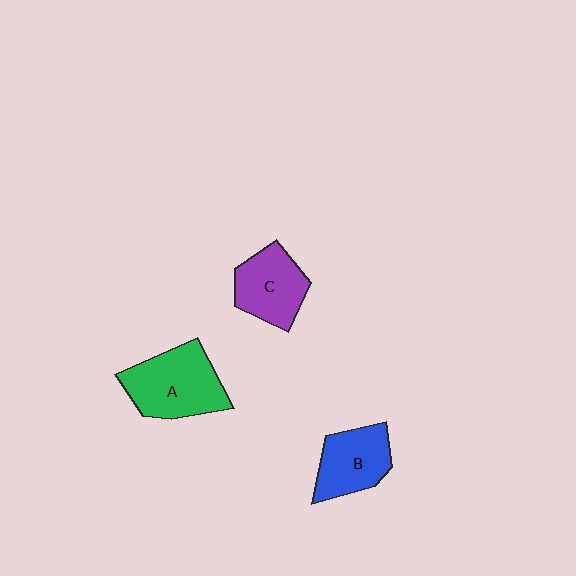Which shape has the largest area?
Shape A (green).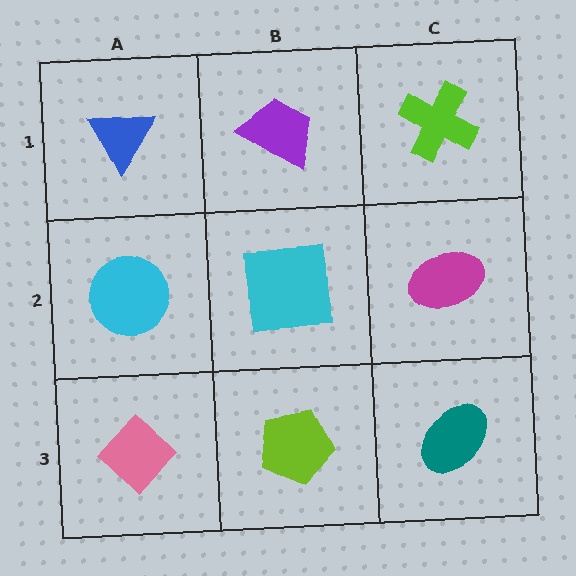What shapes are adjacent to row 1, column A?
A cyan circle (row 2, column A), a purple trapezoid (row 1, column B).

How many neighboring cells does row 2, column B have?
4.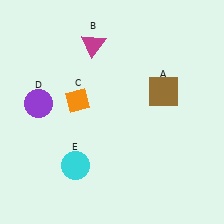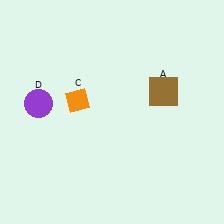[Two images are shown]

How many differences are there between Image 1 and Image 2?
There are 2 differences between the two images.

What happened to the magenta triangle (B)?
The magenta triangle (B) was removed in Image 2. It was in the top-left area of Image 1.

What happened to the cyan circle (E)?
The cyan circle (E) was removed in Image 2. It was in the bottom-left area of Image 1.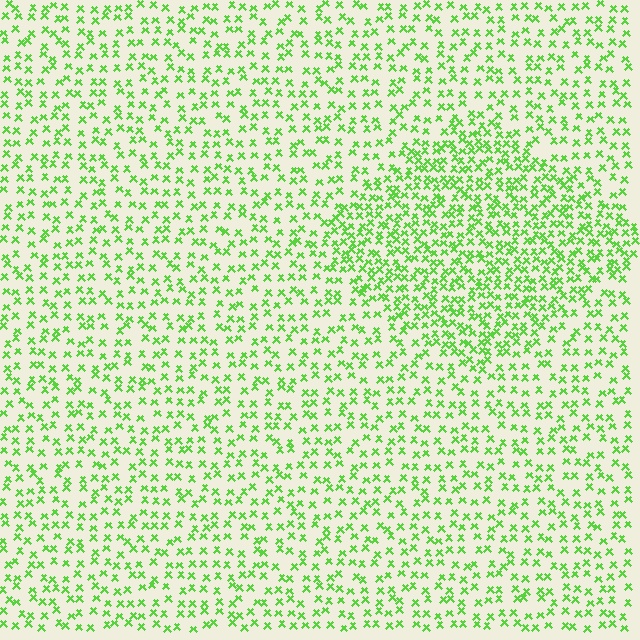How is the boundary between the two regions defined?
The boundary is defined by a change in element density (approximately 1.8x ratio). All elements are the same color, size, and shape.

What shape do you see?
I see a diamond.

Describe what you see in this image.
The image contains small lime elements arranged at two different densities. A diamond-shaped region is visible where the elements are more densely packed than the surrounding area.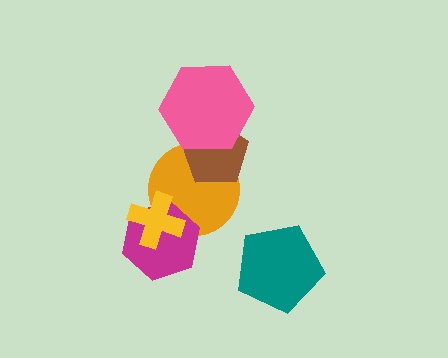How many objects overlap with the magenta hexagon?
2 objects overlap with the magenta hexagon.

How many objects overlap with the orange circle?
4 objects overlap with the orange circle.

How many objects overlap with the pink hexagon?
2 objects overlap with the pink hexagon.